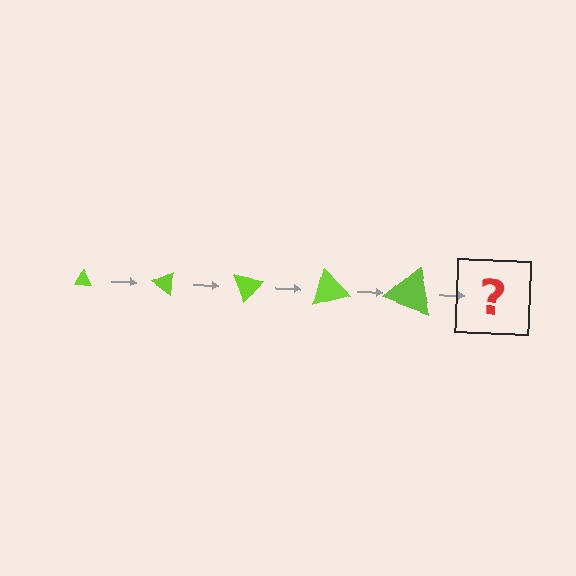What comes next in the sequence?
The next element should be a triangle, larger than the previous one and rotated 175 degrees from the start.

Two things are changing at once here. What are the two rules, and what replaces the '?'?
The two rules are that the triangle grows larger each step and it rotates 35 degrees each step. The '?' should be a triangle, larger than the previous one and rotated 175 degrees from the start.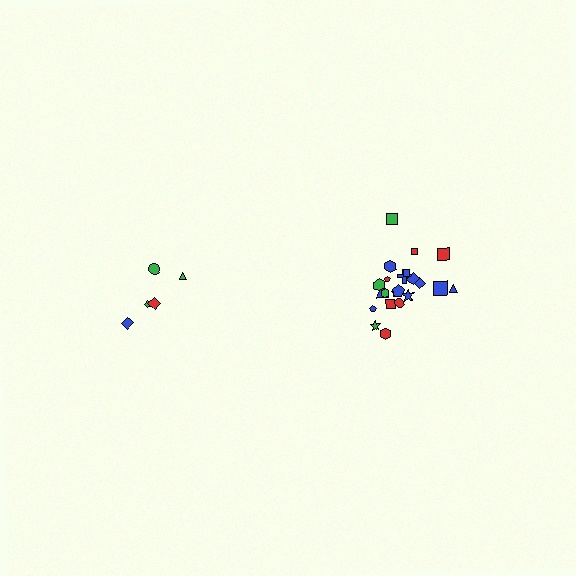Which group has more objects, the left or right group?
The right group.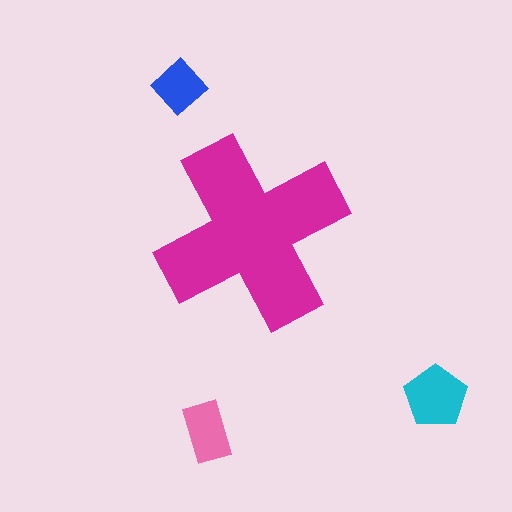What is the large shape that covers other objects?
A magenta cross.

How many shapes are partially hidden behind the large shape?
0 shapes are partially hidden.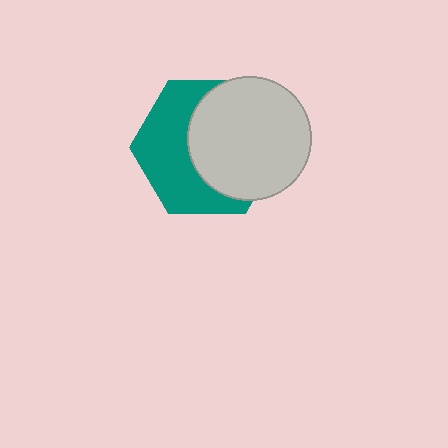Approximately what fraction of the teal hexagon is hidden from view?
Roughly 52% of the teal hexagon is hidden behind the light gray circle.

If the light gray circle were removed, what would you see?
You would see the complete teal hexagon.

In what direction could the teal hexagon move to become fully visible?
The teal hexagon could move left. That would shift it out from behind the light gray circle entirely.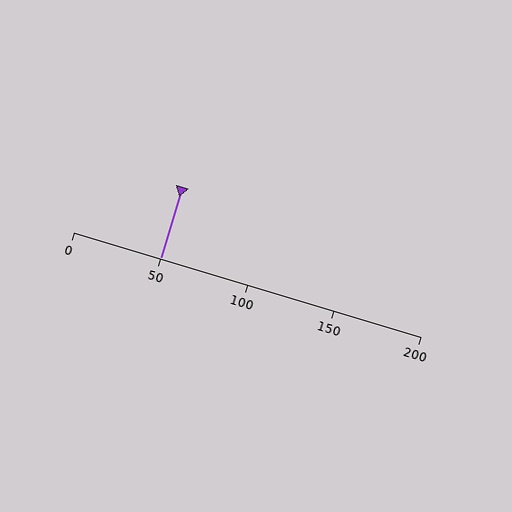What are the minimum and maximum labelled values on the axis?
The axis runs from 0 to 200.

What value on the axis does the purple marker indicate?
The marker indicates approximately 50.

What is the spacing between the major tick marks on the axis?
The major ticks are spaced 50 apart.